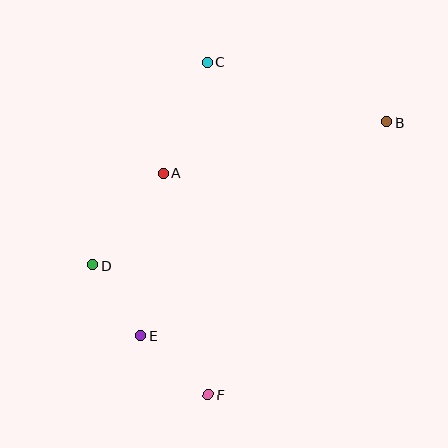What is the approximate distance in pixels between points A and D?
The distance between A and D is approximately 116 pixels.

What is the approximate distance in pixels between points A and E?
The distance between A and E is approximately 165 pixels.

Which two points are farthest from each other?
Points C and F are farthest from each other.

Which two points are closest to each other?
Points D and E are closest to each other.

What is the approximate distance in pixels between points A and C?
The distance between A and C is approximately 119 pixels.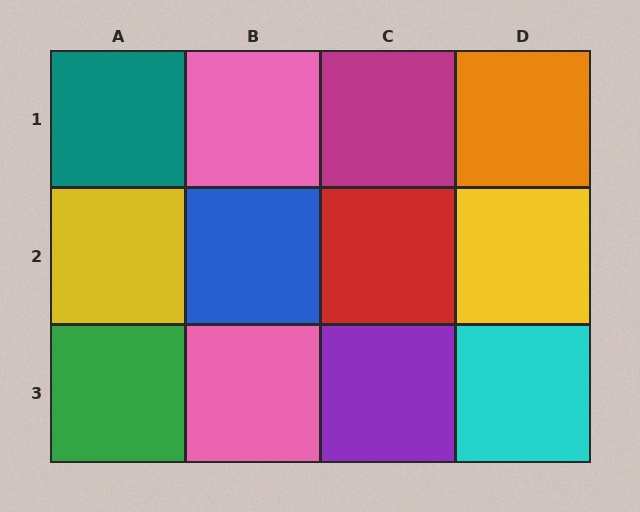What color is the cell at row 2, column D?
Yellow.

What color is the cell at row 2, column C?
Red.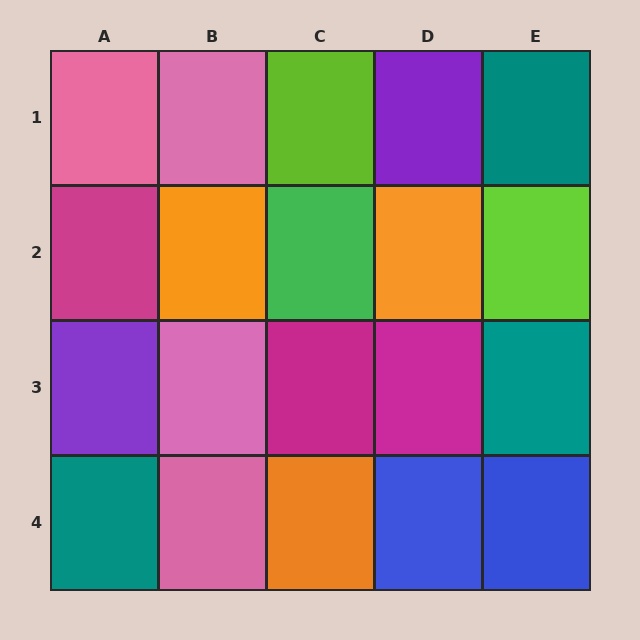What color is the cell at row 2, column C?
Green.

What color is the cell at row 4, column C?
Orange.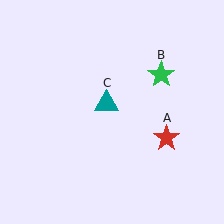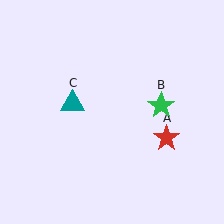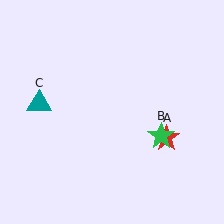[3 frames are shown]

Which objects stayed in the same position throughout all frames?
Red star (object A) remained stationary.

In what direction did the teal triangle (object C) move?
The teal triangle (object C) moved left.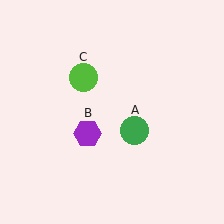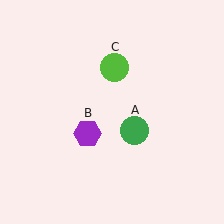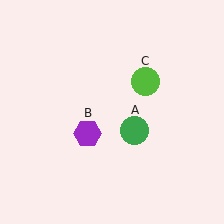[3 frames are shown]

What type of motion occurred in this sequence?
The lime circle (object C) rotated clockwise around the center of the scene.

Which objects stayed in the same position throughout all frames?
Green circle (object A) and purple hexagon (object B) remained stationary.